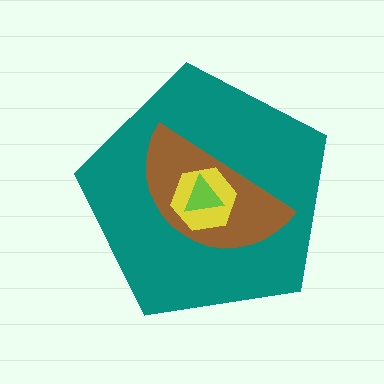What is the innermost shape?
The lime triangle.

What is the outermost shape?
The teal pentagon.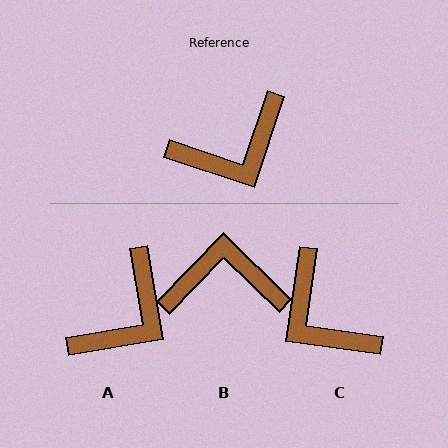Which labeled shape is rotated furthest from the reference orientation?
B, about 154 degrees away.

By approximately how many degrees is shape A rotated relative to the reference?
Approximately 28 degrees counter-clockwise.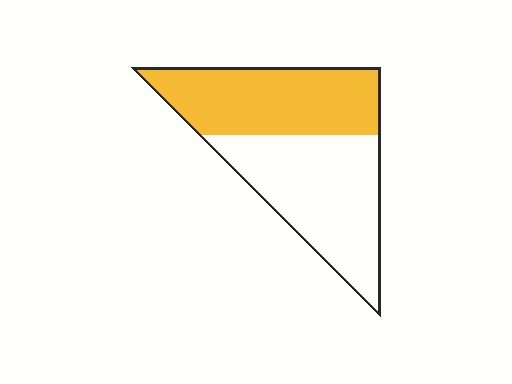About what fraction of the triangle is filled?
About one half (1/2).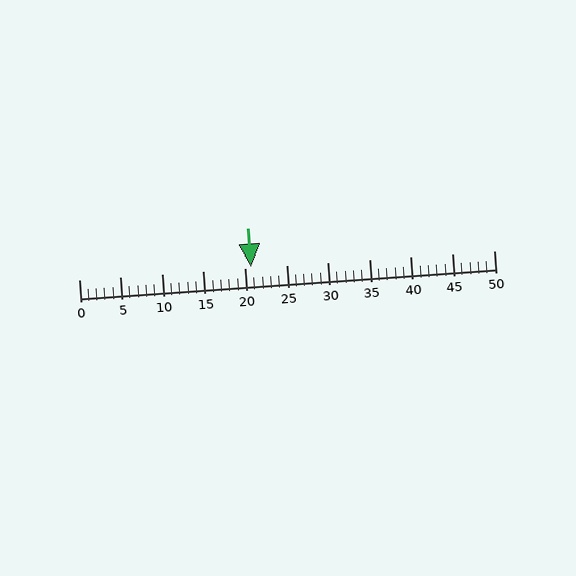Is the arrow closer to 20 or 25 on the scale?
The arrow is closer to 20.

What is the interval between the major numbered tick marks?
The major tick marks are spaced 5 units apart.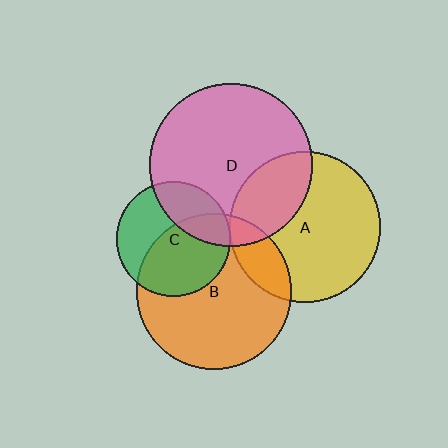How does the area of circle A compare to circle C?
Approximately 1.7 times.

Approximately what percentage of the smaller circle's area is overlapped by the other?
Approximately 5%.